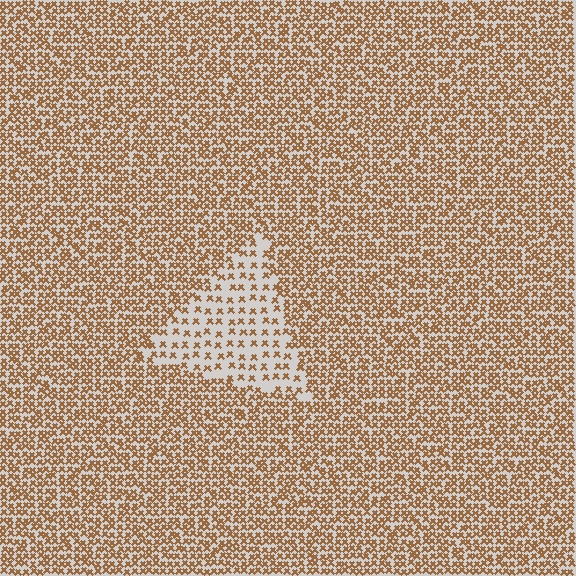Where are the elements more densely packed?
The elements are more densely packed outside the triangle boundary.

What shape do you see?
I see a triangle.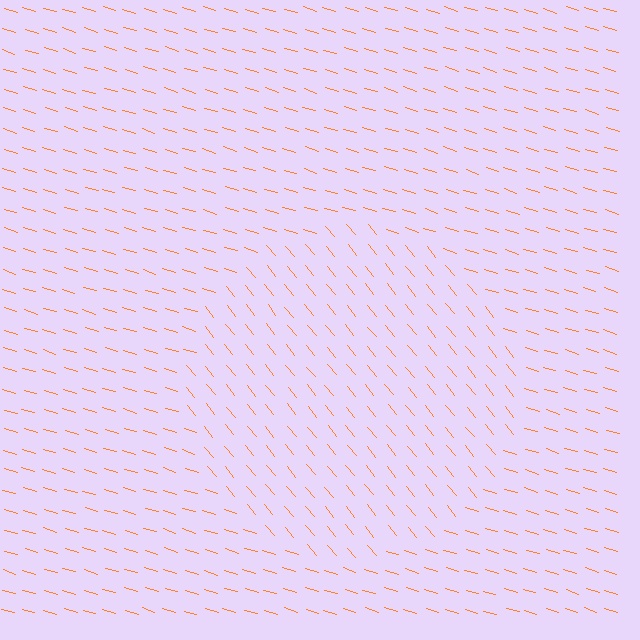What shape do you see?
I see a circle.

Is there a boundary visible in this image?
Yes, there is a texture boundary formed by a change in line orientation.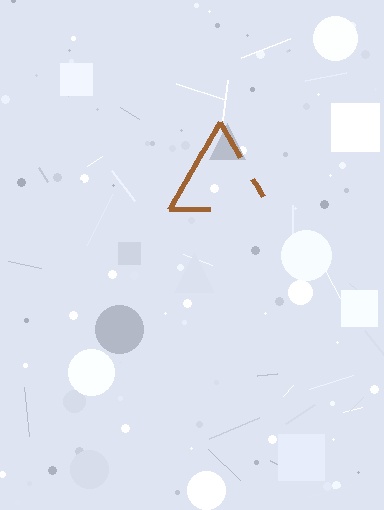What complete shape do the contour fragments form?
The contour fragments form a triangle.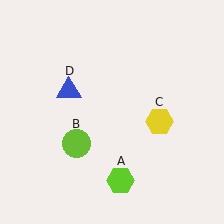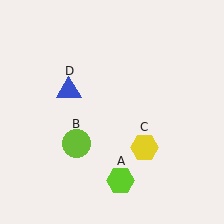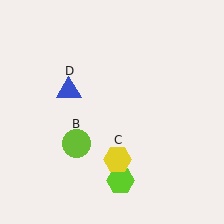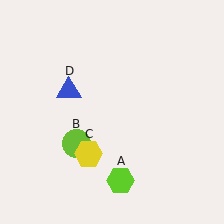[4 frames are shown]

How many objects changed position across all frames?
1 object changed position: yellow hexagon (object C).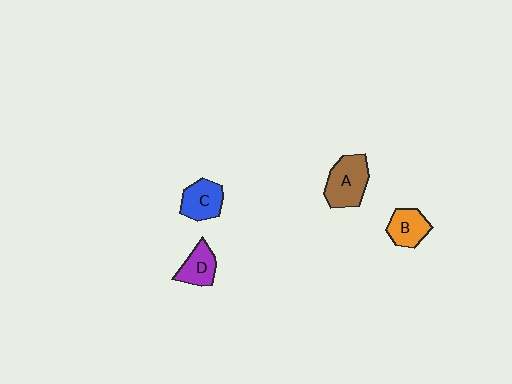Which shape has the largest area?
Shape A (brown).